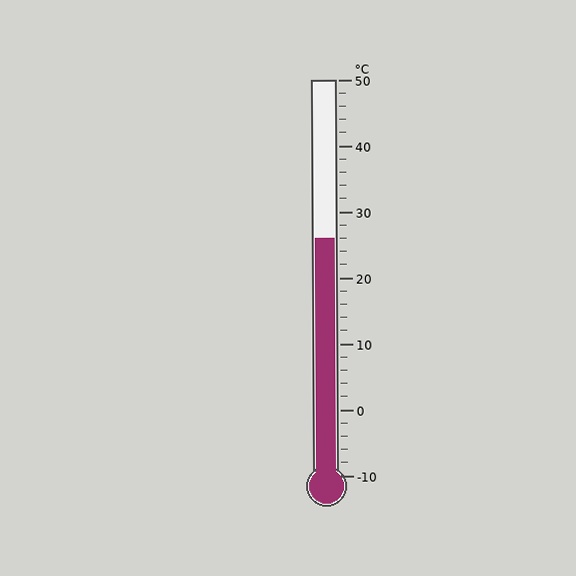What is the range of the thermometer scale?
The thermometer scale ranges from -10°C to 50°C.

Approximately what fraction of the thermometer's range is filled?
The thermometer is filled to approximately 60% of its range.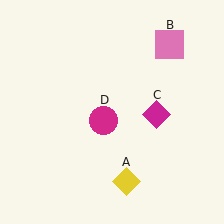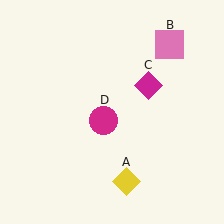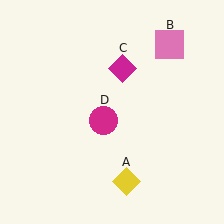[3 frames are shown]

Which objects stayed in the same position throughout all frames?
Yellow diamond (object A) and pink square (object B) and magenta circle (object D) remained stationary.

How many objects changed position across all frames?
1 object changed position: magenta diamond (object C).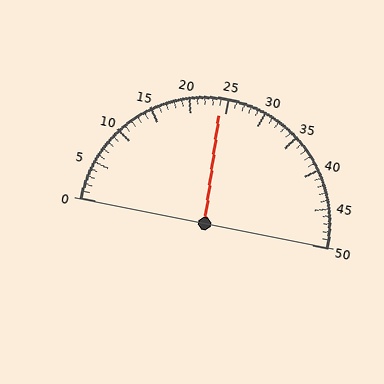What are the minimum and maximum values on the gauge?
The gauge ranges from 0 to 50.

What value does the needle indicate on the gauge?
The needle indicates approximately 24.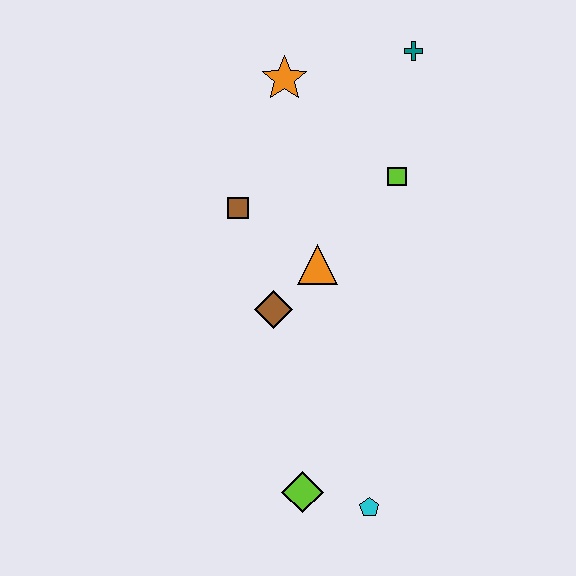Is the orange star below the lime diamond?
No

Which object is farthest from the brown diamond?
The teal cross is farthest from the brown diamond.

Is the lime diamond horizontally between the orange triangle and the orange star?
Yes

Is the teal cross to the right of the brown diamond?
Yes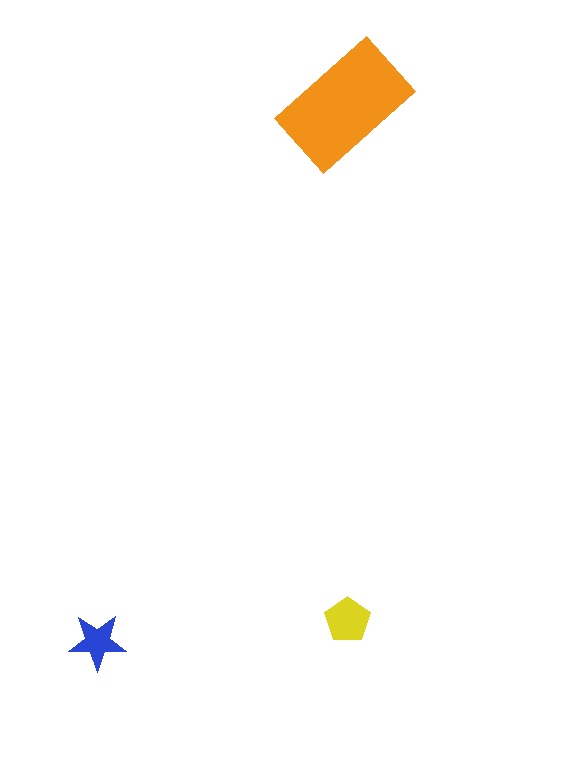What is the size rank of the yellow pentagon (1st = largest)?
2nd.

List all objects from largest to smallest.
The orange rectangle, the yellow pentagon, the blue star.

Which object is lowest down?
The blue star is bottommost.